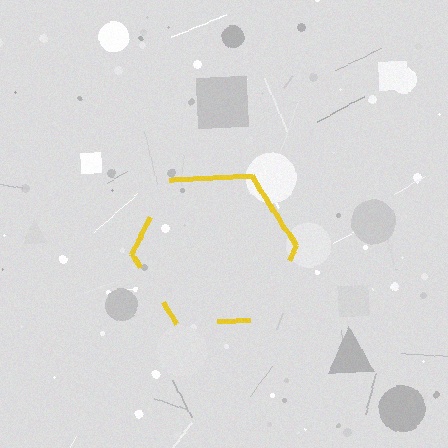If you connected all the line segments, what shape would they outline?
They would outline a hexagon.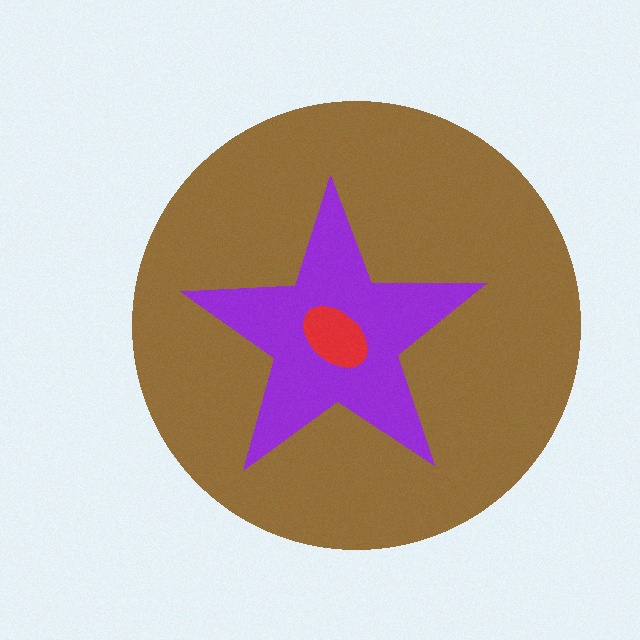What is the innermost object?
The red ellipse.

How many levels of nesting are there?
3.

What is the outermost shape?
The brown circle.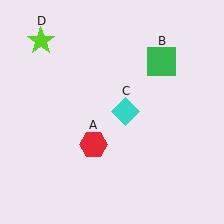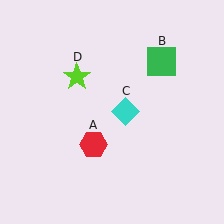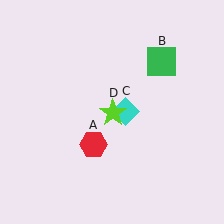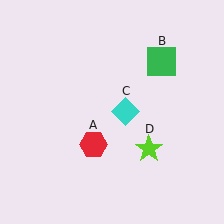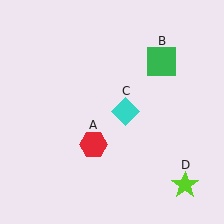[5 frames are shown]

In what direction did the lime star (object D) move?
The lime star (object D) moved down and to the right.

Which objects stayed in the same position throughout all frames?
Red hexagon (object A) and green square (object B) and cyan diamond (object C) remained stationary.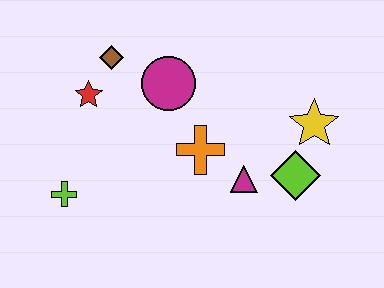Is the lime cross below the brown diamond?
Yes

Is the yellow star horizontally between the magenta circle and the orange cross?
No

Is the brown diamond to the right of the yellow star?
No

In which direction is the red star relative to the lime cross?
The red star is above the lime cross.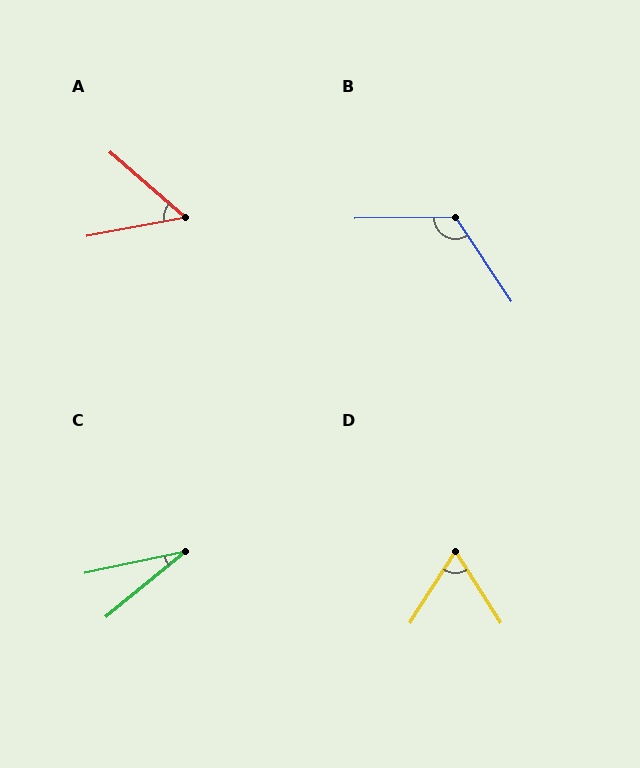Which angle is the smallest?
C, at approximately 27 degrees.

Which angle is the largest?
B, at approximately 123 degrees.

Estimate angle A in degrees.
Approximately 52 degrees.